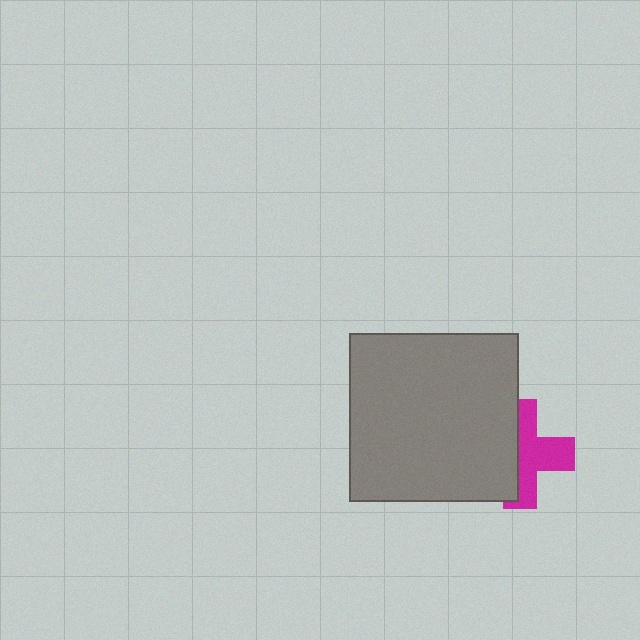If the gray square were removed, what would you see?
You would see the complete magenta cross.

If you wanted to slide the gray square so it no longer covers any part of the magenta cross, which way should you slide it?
Slide it left — that is the most direct way to separate the two shapes.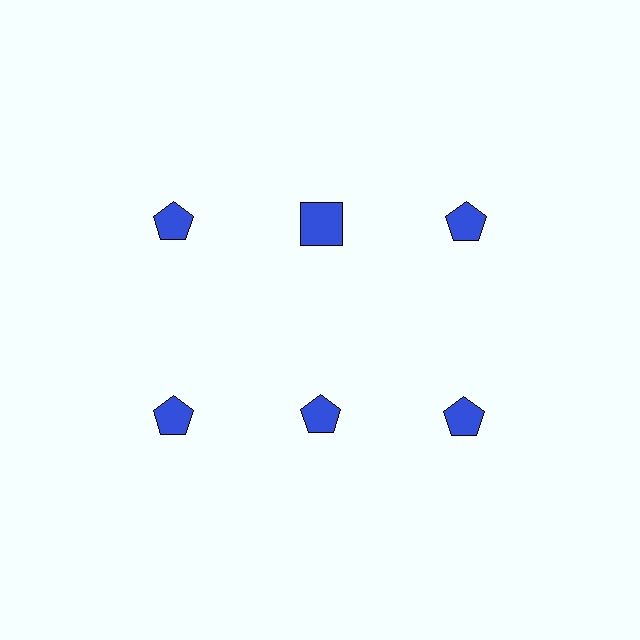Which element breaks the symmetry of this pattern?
The blue square in the top row, second from left column breaks the symmetry. All other shapes are blue pentagons.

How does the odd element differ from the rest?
It has a different shape: square instead of pentagon.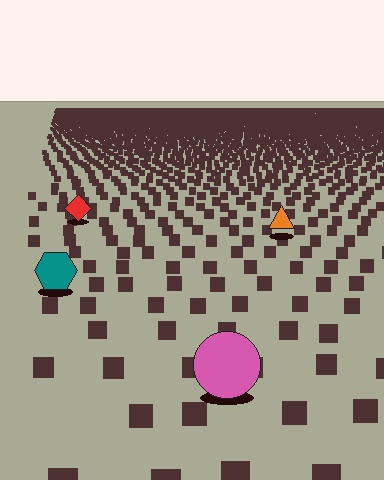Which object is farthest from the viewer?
The red diamond is farthest from the viewer. It appears smaller and the ground texture around it is denser.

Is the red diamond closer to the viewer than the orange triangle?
No. The orange triangle is closer — you can tell from the texture gradient: the ground texture is coarser near it.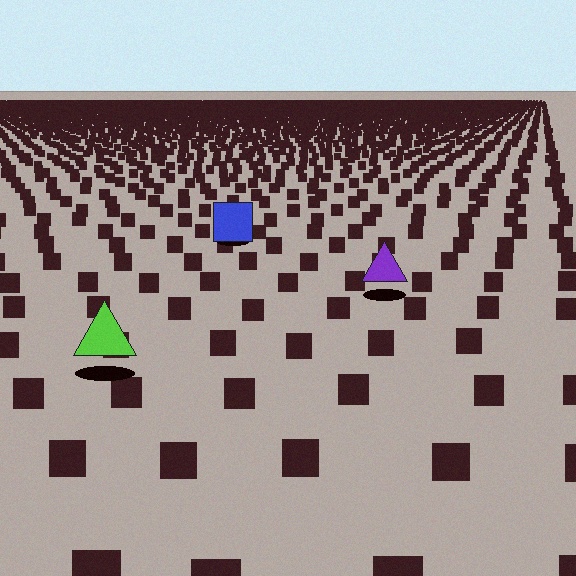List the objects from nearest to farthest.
From nearest to farthest: the lime triangle, the purple triangle, the blue square.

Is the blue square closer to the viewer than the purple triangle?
No. The purple triangle is closer — you can tell from the texture gradient: the ground texture is coarser near it.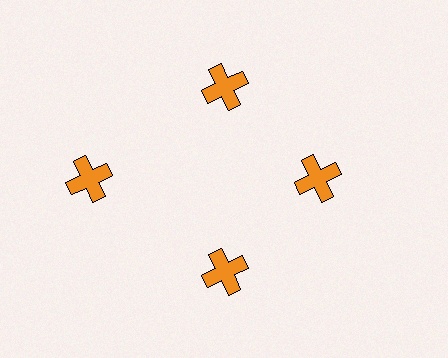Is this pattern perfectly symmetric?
No. The 4 orange crosses are arranged in a ring, but one element near the 9 o'clock position is pushed outward from the center, breaking the 4-fold rotational symmetry.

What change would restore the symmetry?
The symmetry would be restored by moving it inward, back onto the ring so that all 4 crosses sit at equal angles and equal distance from the center.